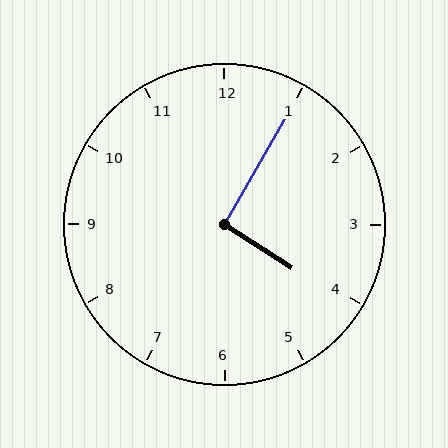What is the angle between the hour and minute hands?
Approximately 92 degrees.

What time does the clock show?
4:05.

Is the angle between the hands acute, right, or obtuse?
It is right.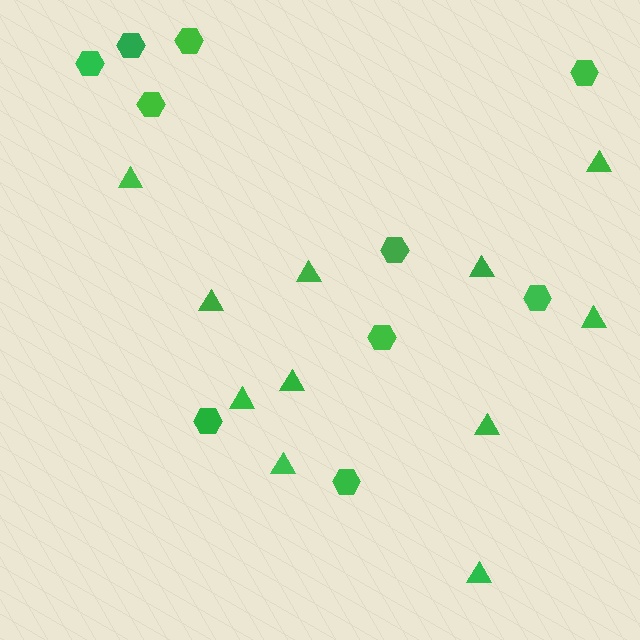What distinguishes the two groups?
There are 2 groups: one group of triangles (11) and one group of hexagons (10).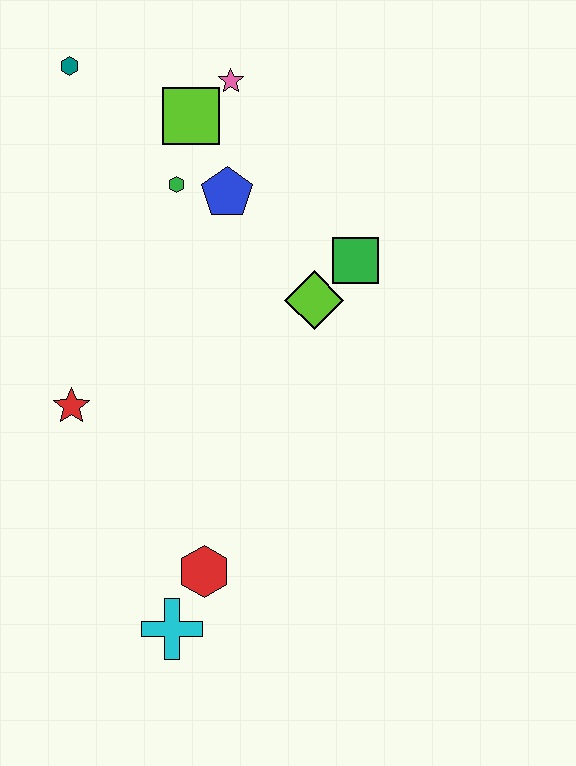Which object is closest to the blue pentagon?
The green hexagon is closest to the blue pentagon.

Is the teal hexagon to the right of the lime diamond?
No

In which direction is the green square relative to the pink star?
The green square is below the pink star.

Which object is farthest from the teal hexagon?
The cyan cross is farthest from the teal hexagon.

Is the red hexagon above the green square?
No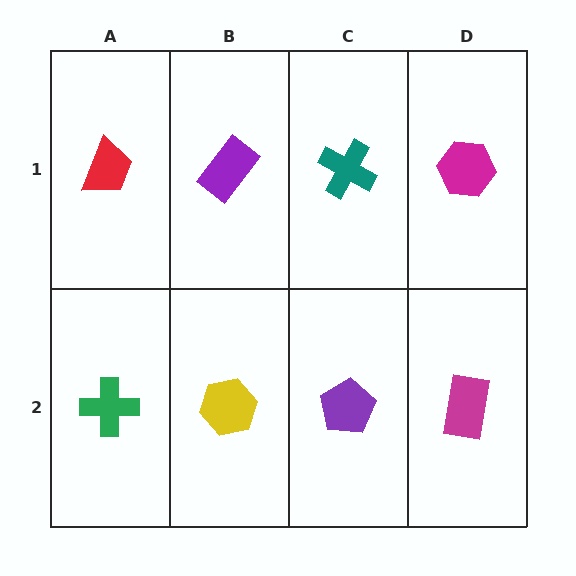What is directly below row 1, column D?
A magenta rectangle.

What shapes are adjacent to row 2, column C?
A teal cross (row 1, column C), a yellow hexagon (row 2, column B), a magenta rectangle (row 2, column D).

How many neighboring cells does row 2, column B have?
3.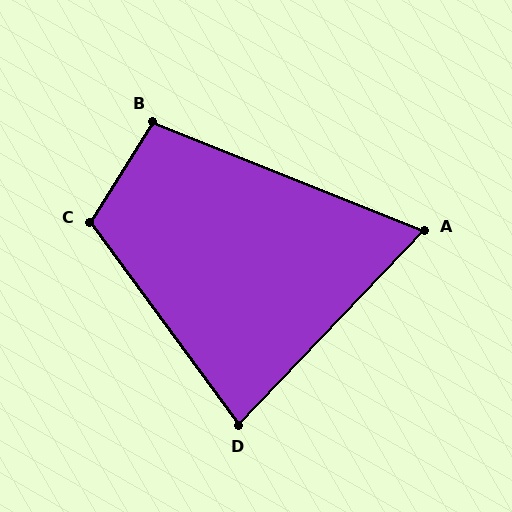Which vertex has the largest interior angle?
C, at approximately 112 degrees.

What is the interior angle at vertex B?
Approximately 100 degrees (obtuse).